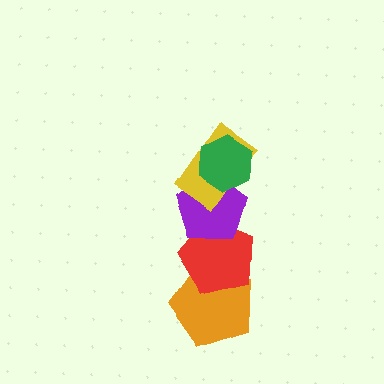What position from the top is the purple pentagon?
The purple pentagon is 3rd from the top.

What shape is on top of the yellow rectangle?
The green hexagon is on top of the yellow rectangle.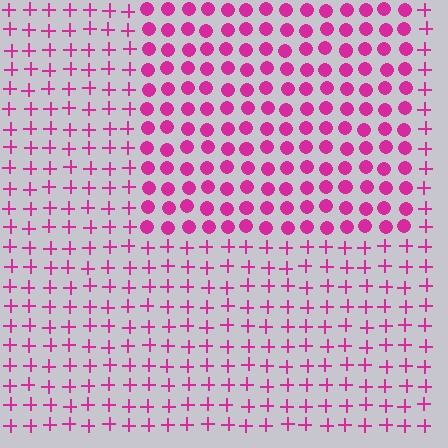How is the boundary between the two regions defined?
The boundary is defined by a change in element shape: circles inside vs. plus signs outside. All elements share the same color and spacing.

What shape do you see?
I see a rectangle.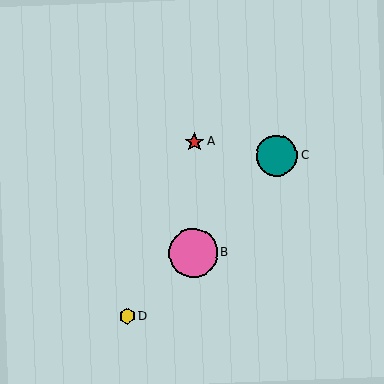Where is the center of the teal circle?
The center of the teal circle is at (277, 156).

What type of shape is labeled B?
Shape B is a pink circle.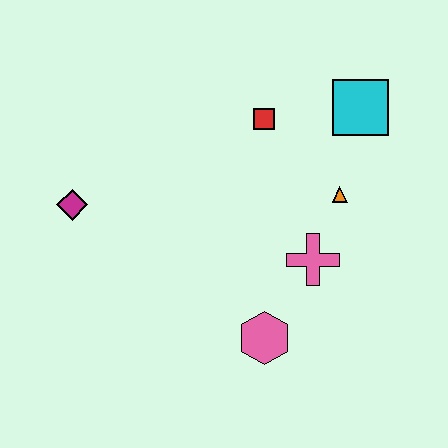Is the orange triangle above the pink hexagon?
Yes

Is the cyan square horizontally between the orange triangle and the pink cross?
No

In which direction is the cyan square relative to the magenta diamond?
The cyan square is to the right of the magenta diamond.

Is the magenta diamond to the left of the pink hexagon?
Yes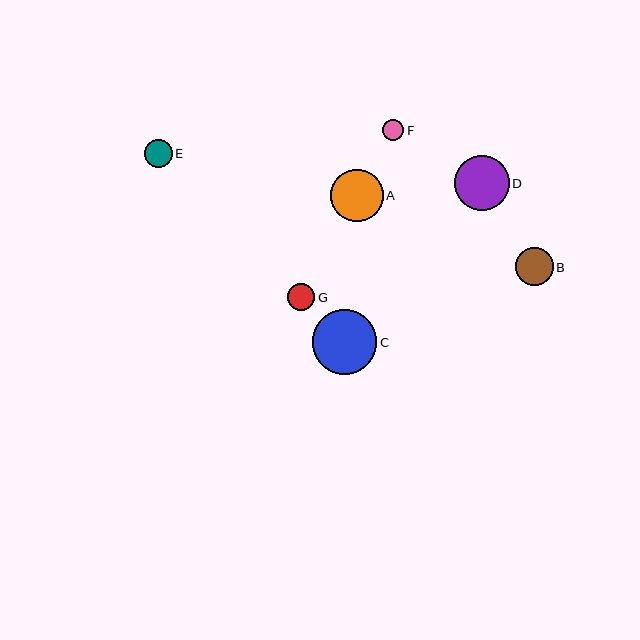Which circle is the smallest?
Circle F is the smallest with a size of approximately 21 pixels.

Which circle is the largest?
Circle C is the largest with a size of approximately 65 pixels.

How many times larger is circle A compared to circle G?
Circle A is approximately 2.0 times the size of circle G.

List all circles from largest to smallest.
From largest to smallest: C, D, A, B, E, G, F.